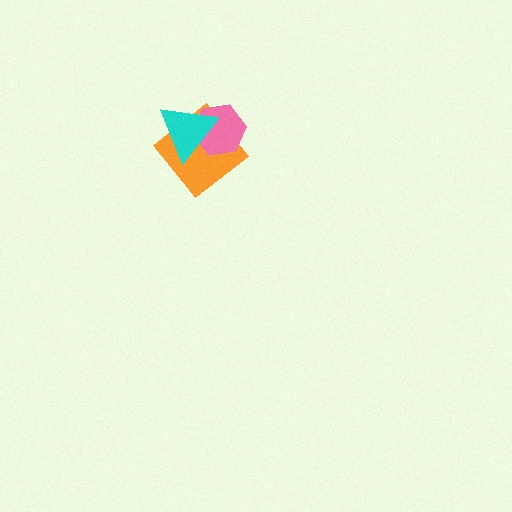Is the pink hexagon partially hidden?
Yes, it is partially covered by another shape.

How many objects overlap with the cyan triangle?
2 objects overlap with the cyan triangle.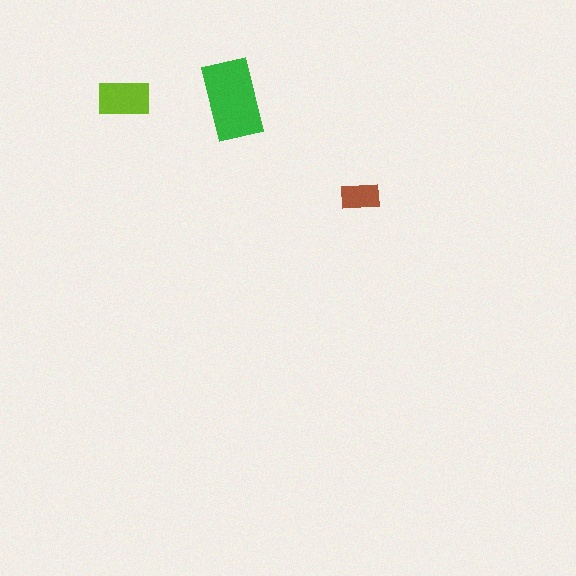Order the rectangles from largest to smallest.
the green one, the lime one, the brown one.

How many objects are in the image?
There are 3 objects in the image.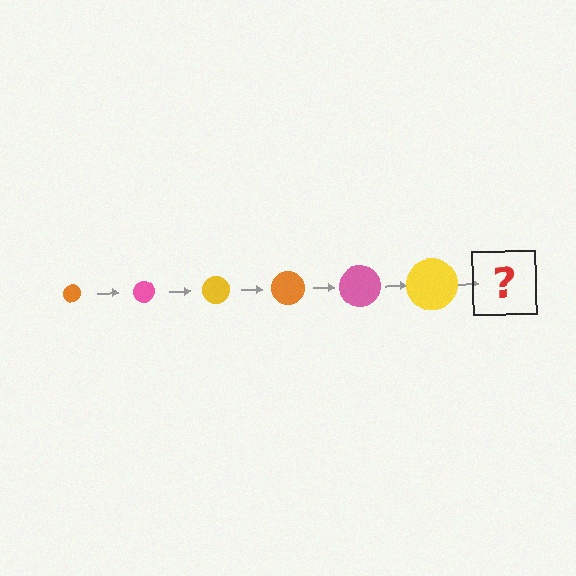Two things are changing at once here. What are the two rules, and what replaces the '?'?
The two rules are that the circle grows larger each step and the color cycles through orange, pink, and yellow. The '?' should be an orange circle, larger than the previous one.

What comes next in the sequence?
The next element should be an orange circle, larger than the previous one.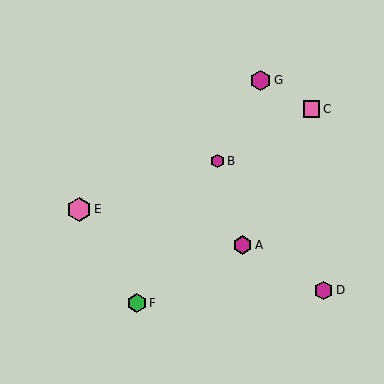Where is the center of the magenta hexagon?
The center of the magenta hexagon is at (218, 161).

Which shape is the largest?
The pink hexagon (labeled E) is the largest.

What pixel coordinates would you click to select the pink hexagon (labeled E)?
Click at (79, 209) to select the pink hexagon E.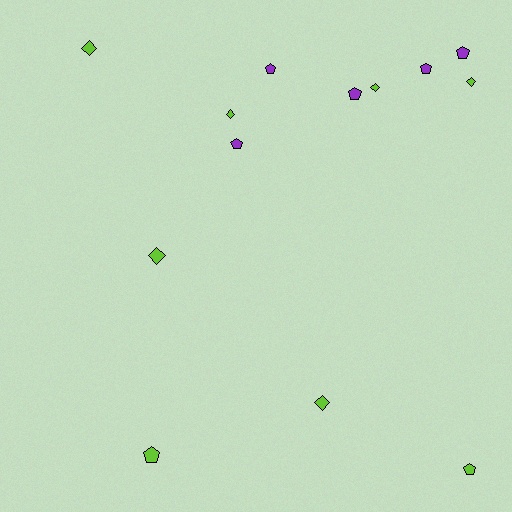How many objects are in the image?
There are 13 objects.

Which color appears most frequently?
Lime, with 8 objects.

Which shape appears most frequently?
Pentagon, with 7 objects.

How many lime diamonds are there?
There are 6 lime diamonds.